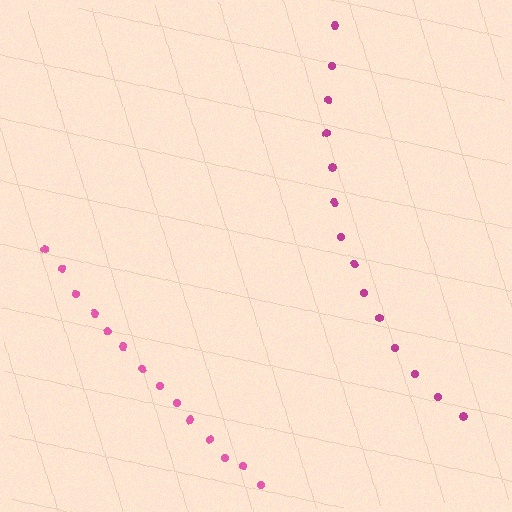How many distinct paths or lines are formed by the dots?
There are 2 distinct paths.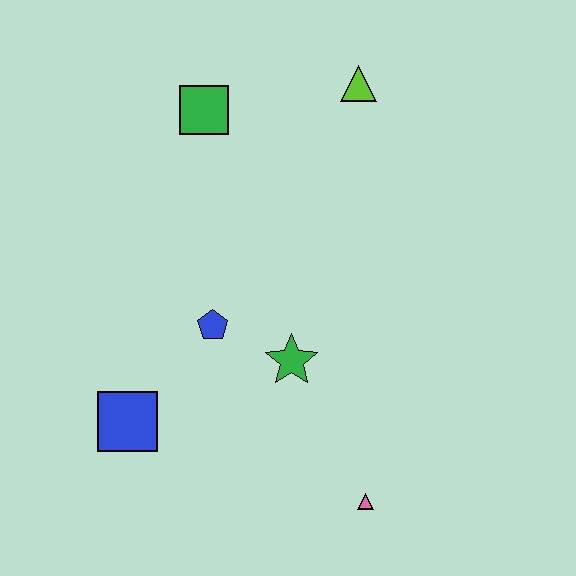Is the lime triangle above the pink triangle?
Yes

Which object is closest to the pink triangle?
The green star is closest to the pink triangle.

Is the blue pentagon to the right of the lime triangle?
No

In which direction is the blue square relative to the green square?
The blue square is below the green square.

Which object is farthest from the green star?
The lime triangle is farthest from the green star.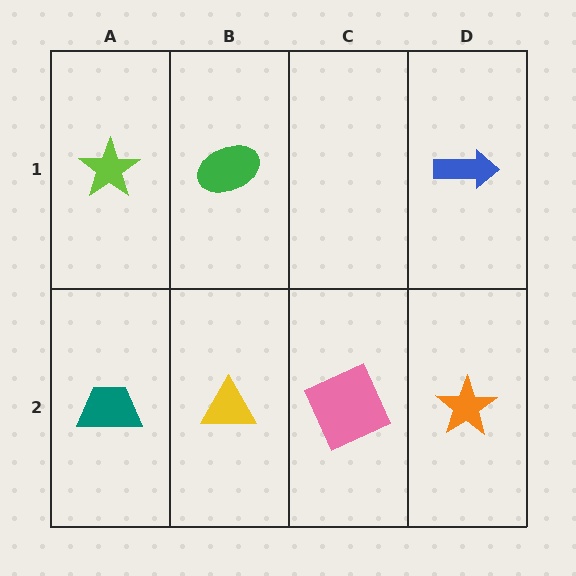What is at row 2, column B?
A yellow triangle.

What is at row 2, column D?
An orange star.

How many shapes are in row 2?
4 shapes.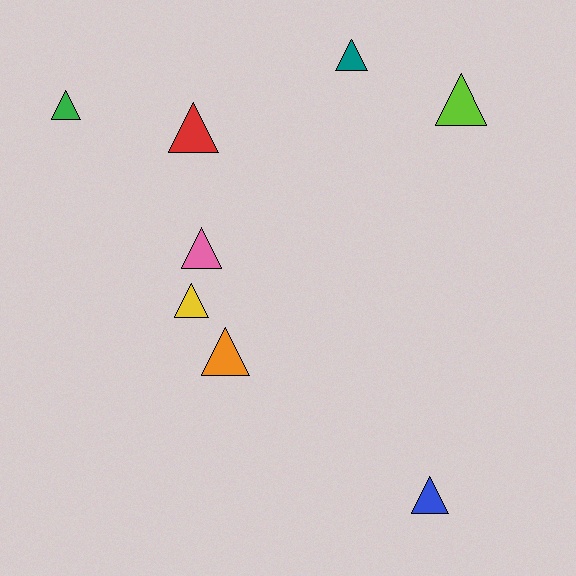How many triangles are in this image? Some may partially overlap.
There are 8 triangles.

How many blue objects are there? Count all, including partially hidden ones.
There is 1 blue object.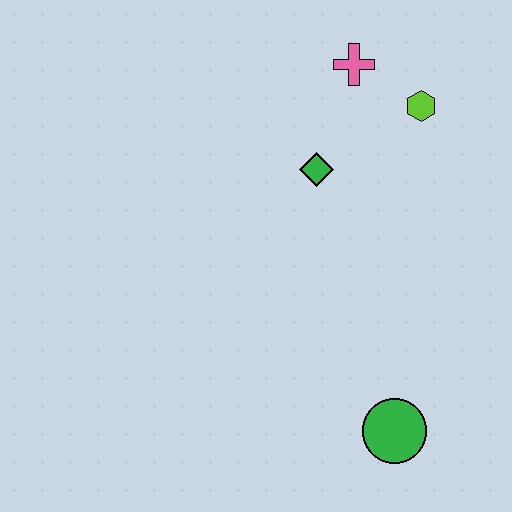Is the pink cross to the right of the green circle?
No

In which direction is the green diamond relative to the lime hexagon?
The green diamond is to the left of the lime hexagon.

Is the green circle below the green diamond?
Yes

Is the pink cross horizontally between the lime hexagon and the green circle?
No